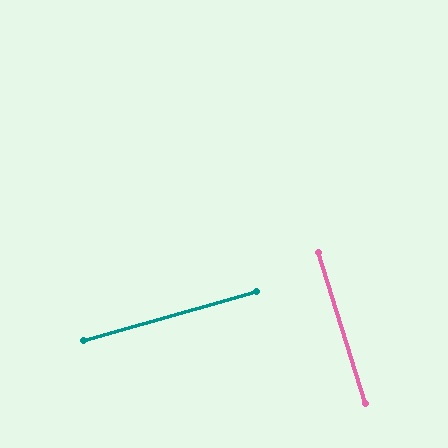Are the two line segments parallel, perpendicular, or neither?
Perpendicular — they meet at approximately 89°.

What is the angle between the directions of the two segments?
Approximately 89 degrees.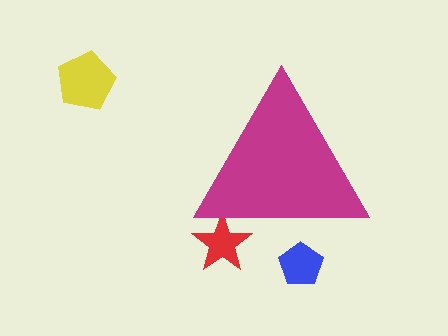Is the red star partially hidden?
Yes, the red star is partially hidden behind the magenta triangle.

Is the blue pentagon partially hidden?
Yes, the blue pentagon is partially hidden behind the magenta triangle.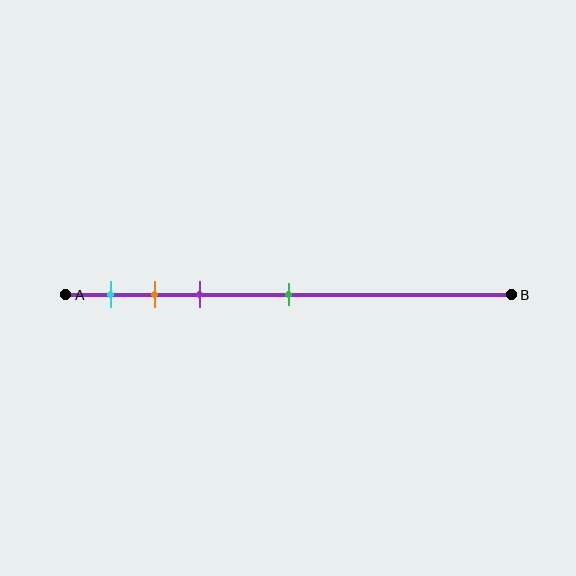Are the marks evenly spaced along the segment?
No, the marks are not evenly spaced.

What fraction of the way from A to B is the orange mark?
The orange mark is approximately 20% (0.2) of the way from A to B.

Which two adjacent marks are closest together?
The orange and purple marks are the closest adjacent pair.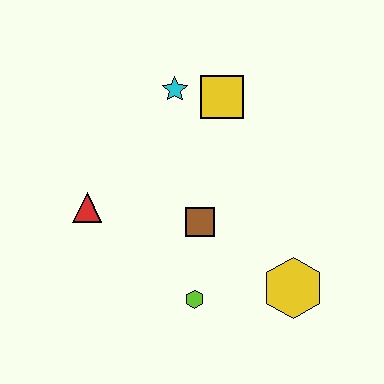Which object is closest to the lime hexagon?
The brown square is closest to the lime hexagon.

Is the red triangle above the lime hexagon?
Yes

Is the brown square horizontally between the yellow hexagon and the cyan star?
Yes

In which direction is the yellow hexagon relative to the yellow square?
The yellow hexagon is below the yellow square.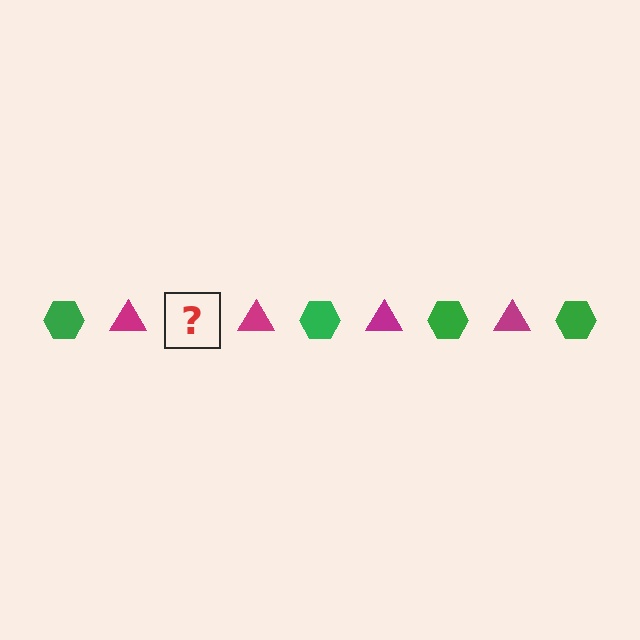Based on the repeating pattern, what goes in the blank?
The blank should be a green hexagon.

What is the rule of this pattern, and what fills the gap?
The rule is that the pattern alternates between green hexagon and magenta triangle. The gap should be filled with a green hexagon.